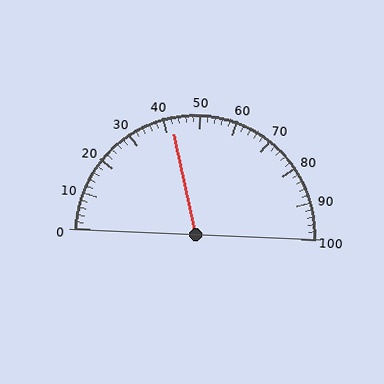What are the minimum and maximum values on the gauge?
The gauge ranges from 0 to 100.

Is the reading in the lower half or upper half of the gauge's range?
The reading is in the lower half of the range (0 to 100).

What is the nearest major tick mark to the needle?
The nearest major tick mark is 40.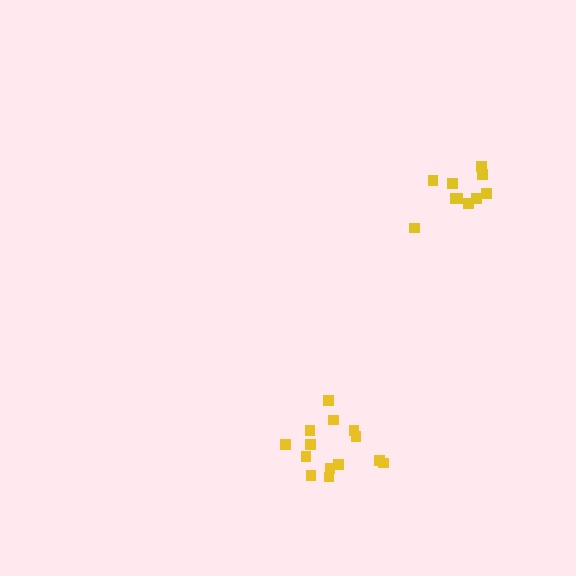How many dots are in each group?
Group 1: 10 dots, Group 2: 14 dots (24 total).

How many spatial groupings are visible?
There are 2 spatial groupings.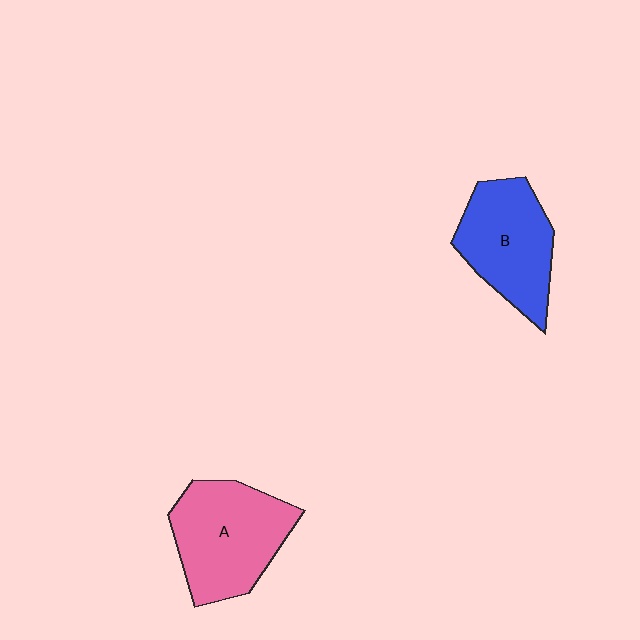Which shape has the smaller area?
Shape B (blue).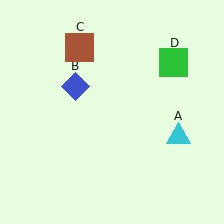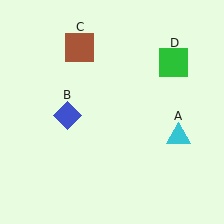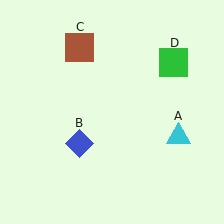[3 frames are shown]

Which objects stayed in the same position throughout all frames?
Cyan triangle (object A) and brown square (object C) and green square (object D) remained stationary.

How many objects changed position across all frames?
1 object changed position: blue diamond (object B).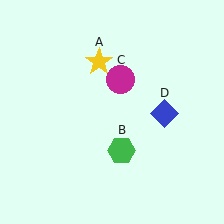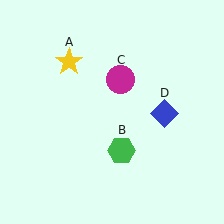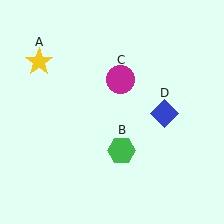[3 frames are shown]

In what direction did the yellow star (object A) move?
The yellow star (object A) moved left.